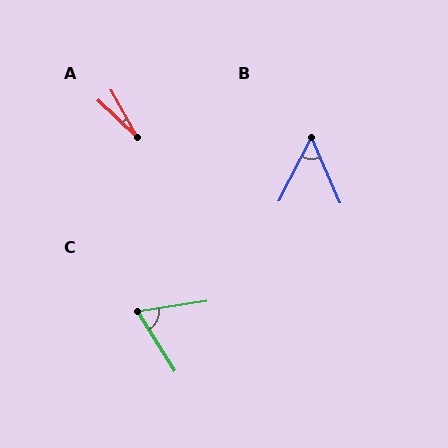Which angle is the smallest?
A, at approximately 16 degrees.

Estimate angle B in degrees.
Approximately 51 degrees.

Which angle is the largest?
C, at approximately 66 degrees.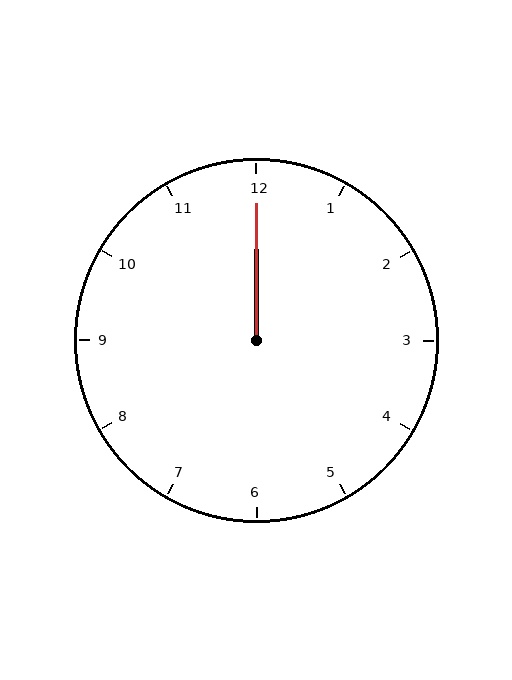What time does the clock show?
12:00.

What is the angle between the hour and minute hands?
Approximately 0 degrees.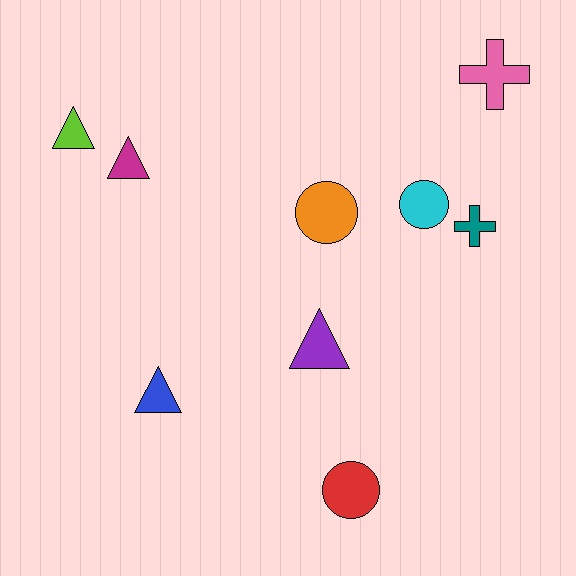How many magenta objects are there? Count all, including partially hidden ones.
There is 1 magenta object.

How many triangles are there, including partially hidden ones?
There are 4 triangles.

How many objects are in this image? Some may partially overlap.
There are 9 objects.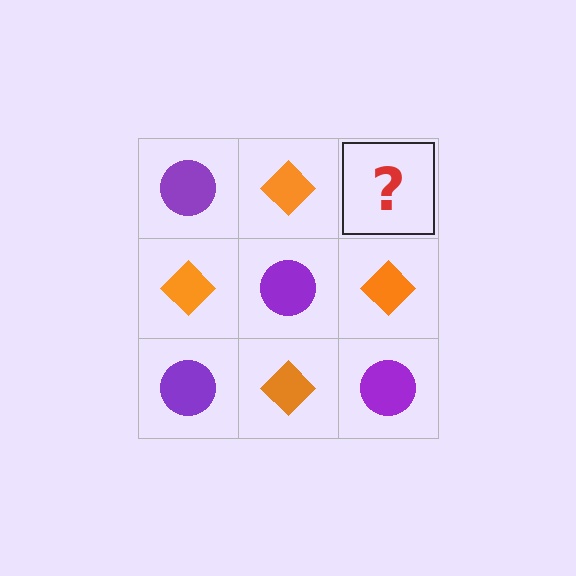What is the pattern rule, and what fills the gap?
The rule is that it alternates purple circle and orange diamond in a checkerboard pattern. The gap should be filled with a purple circle.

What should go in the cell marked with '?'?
The missing cell should contain a purple circle.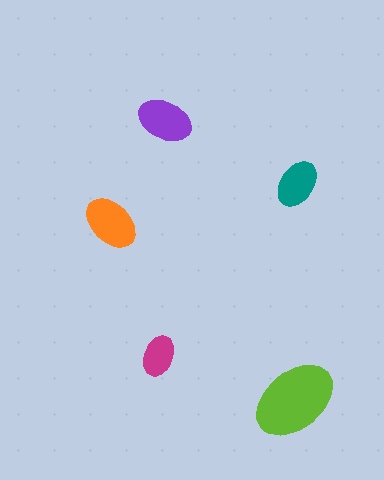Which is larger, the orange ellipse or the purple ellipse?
The orange one.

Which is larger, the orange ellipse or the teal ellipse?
The orange one.